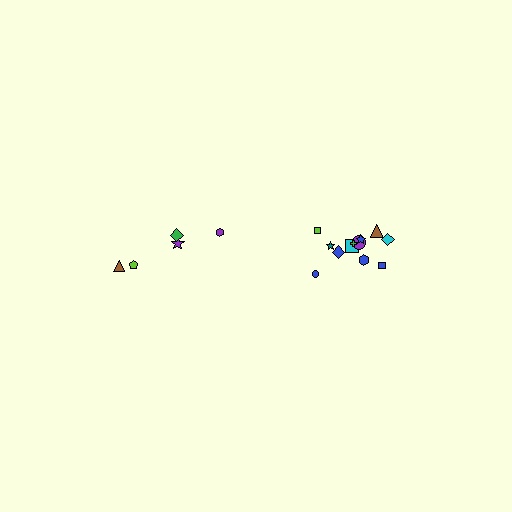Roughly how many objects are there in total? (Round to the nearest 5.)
Roughly 15 objects in total.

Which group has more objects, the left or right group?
The right group.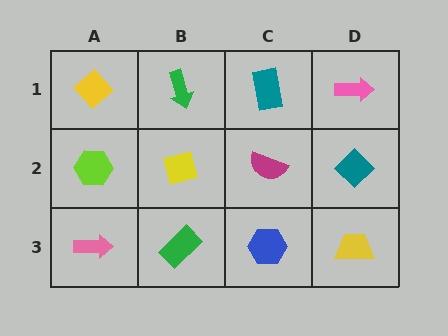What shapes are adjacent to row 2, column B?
A green arrow (row 1, column B), a green rectangle (row 3, column B), a lime hexagon (row 2, column A), a magenta semicircle (row 2, column C).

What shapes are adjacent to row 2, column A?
A yellow diamond (row 1, column A), a pink arrow (row 3, column A), a yellow square (row 2, column B).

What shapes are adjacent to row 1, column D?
A teal diamond (row 2, column D), a teal rectangle (row 1, column C).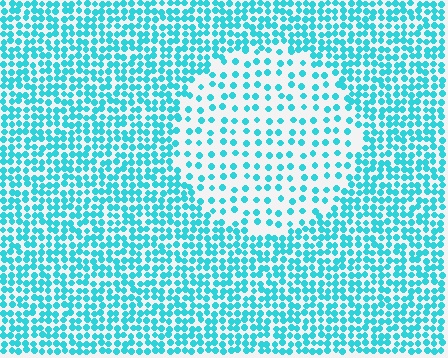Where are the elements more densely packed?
The elements are more densely packed outside the circle boundary.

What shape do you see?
I see a circle.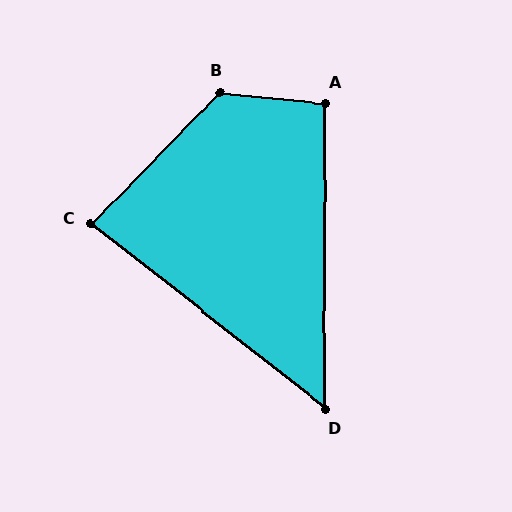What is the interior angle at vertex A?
Approximately 96 degrees (obtuse).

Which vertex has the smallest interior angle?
D, at approximately 52 degrees.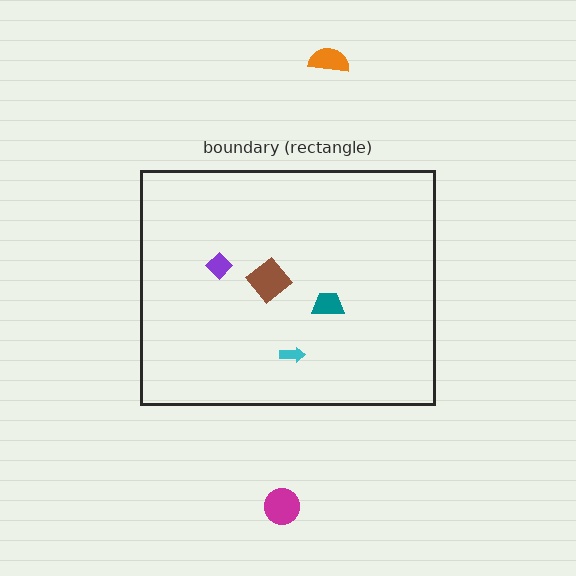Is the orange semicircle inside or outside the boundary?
Outside.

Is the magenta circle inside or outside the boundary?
Outside.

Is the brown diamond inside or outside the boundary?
Inside.